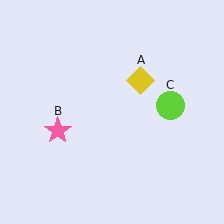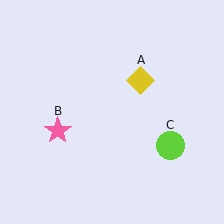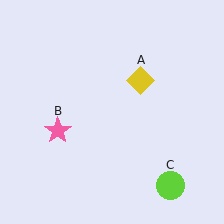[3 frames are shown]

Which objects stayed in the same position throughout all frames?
Yellow diamond (object A) and pink star (object B) remained stationary.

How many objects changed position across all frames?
1 object changed position: lime circle (object C).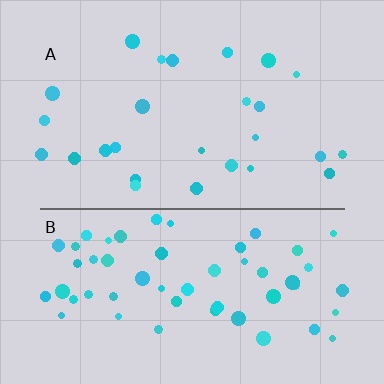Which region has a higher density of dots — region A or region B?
B (the bottom).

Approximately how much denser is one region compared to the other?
Approximately 2.1× — region B over region A.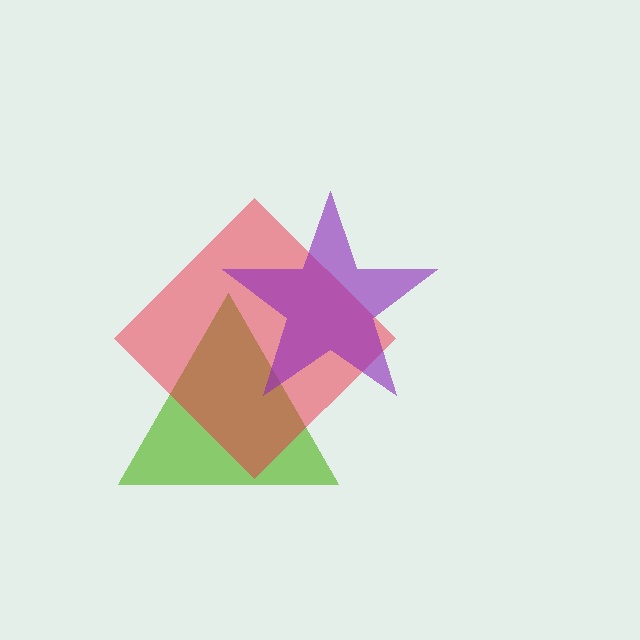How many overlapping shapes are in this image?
There are 3 overlapping shapes in the image.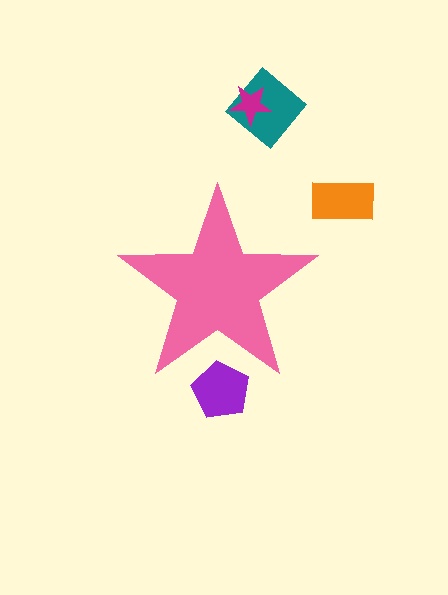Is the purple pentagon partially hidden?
Yes, the purple pentagon is partially hidden behind the pink star.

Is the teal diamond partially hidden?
No, the teal diamond is fully visible.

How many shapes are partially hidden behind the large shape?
1 shape is partially hidden.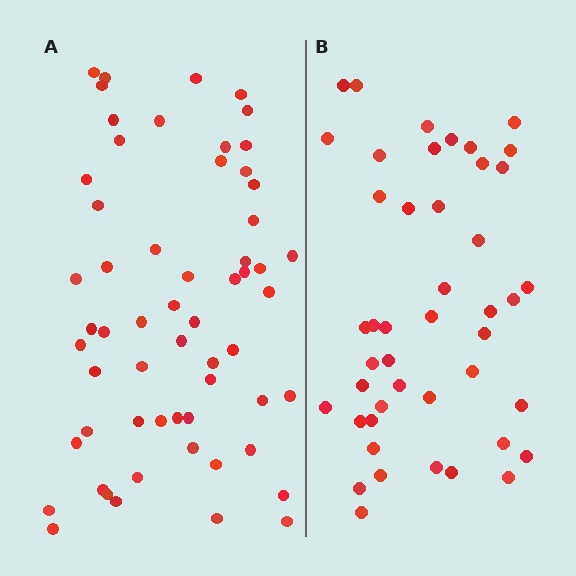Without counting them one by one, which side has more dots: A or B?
Region A (the left region) has more dots.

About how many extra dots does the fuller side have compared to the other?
Region A has approximately 15 more dots than region B.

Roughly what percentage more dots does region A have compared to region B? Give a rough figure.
About 30% more.